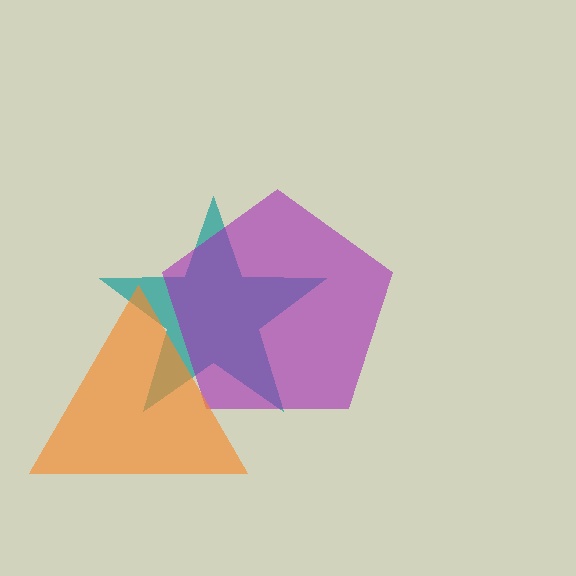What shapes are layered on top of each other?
The layered shapes are: a teal star, a purple pentagon, an orange triangle.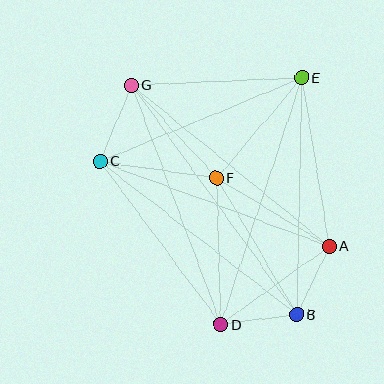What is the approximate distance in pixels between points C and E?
The distance between C and E is approximately 219 pixels.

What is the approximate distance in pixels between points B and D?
The distance between B and D is approximately 76 pixels.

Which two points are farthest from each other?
Points B and G are farthest from each other.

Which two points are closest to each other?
Points A and B are closest to each other.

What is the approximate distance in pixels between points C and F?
The distance between C and F is approximately 118 pixels.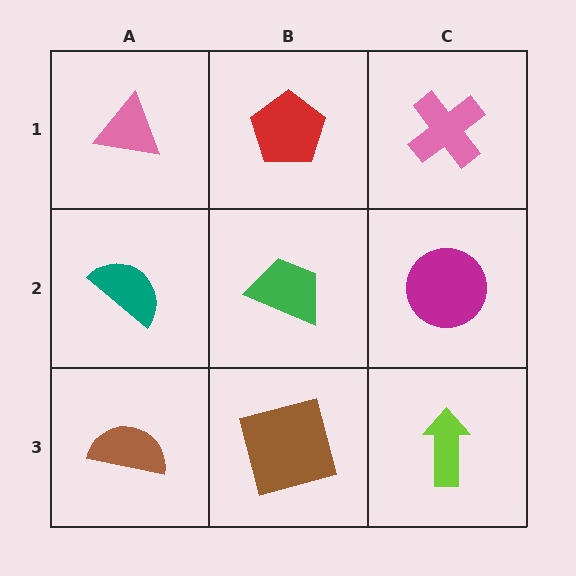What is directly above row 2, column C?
A pink cross.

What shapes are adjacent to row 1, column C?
A magenta circle (row 2, column C), a red pentagon (row 1, column B).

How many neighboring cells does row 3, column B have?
3.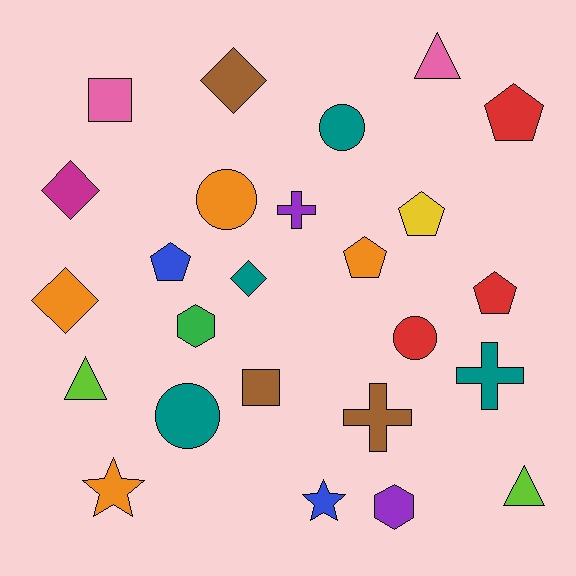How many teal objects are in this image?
There are 4 teal objects.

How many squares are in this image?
There are 2 squares.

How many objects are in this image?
There are 25 objects.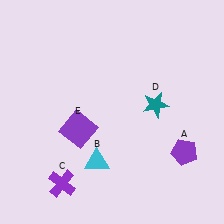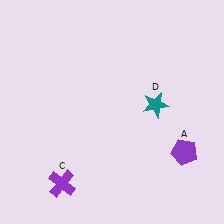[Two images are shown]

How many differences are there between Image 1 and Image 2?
There are 2 differences between the two images.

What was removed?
The purple square (E), the cyan triangle (B) were removed in Image 2.